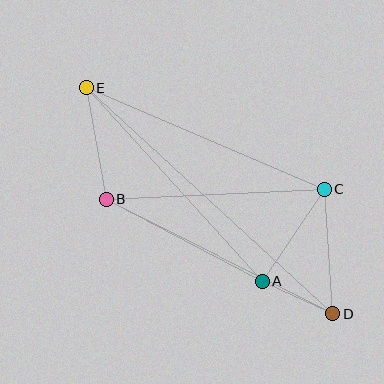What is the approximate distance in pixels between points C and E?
The distance between C and E is approximately 259 pixels.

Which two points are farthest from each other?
Points D and E are farthest from each other.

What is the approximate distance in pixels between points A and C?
The distance between A and C is approximately 110 pixels.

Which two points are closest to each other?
Points A and D are closest to each other.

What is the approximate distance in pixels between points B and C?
The distance between B and C is approximately 218 pixels.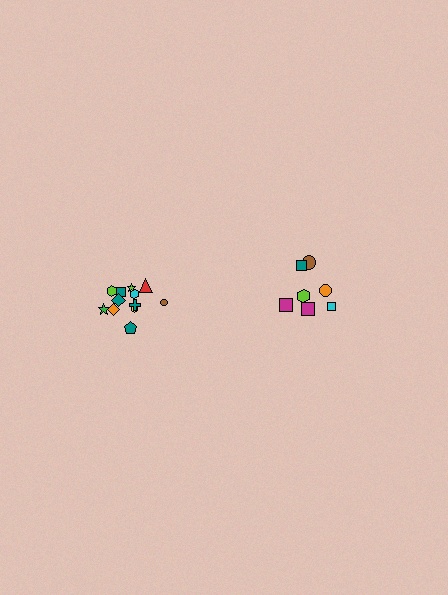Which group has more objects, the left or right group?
The left group.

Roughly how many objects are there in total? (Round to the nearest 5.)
Roughly 20 objects in total.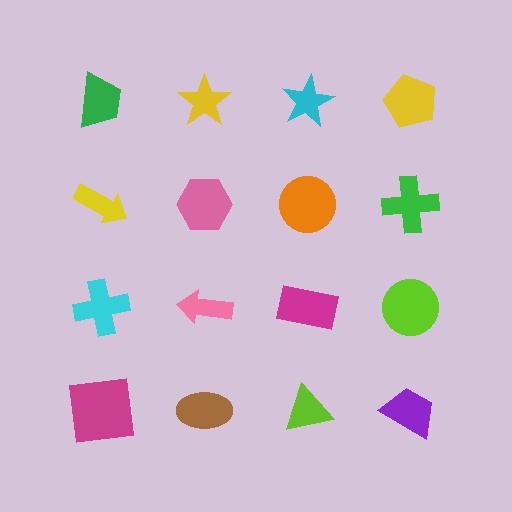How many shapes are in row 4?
4 shapes.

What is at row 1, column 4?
A yellow pentagon.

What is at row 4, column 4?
A purple trapezoid.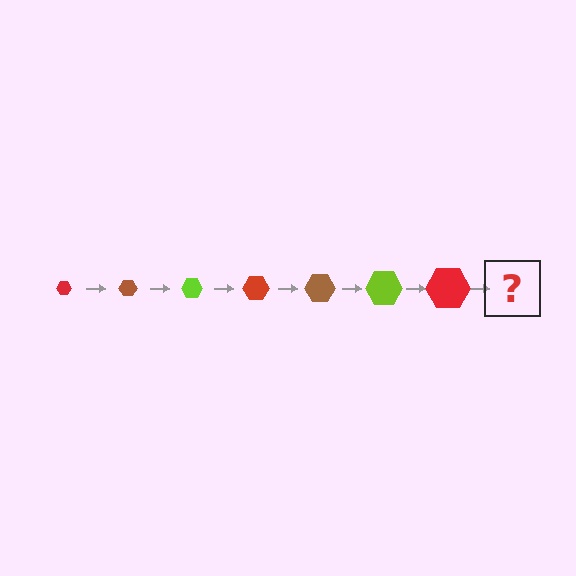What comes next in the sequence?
The next element should be a brown hexagon, larger than the previous one.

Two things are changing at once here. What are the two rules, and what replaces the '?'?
The two rules are that the hexagon grows larger each step and the color cycles through red, brown, and lime. The '?' should be a brown hexagon, larger than the previous one.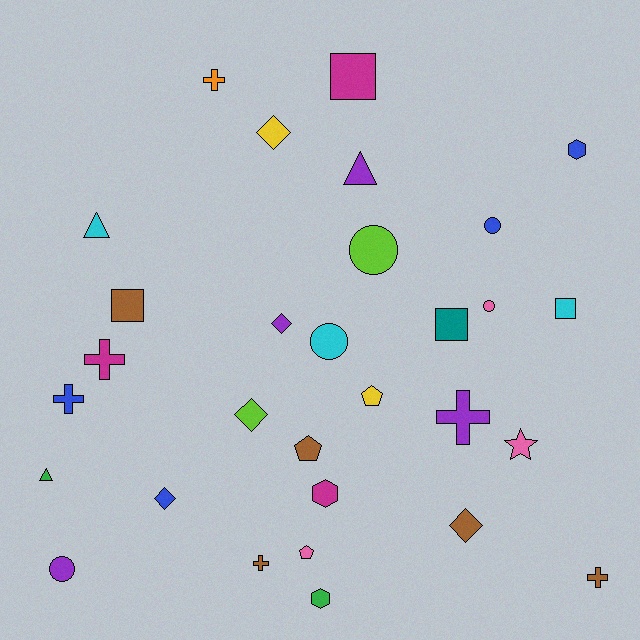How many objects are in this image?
There are 30 objects.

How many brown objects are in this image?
There are 5 brown objects.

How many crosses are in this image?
There are 6 crosses.